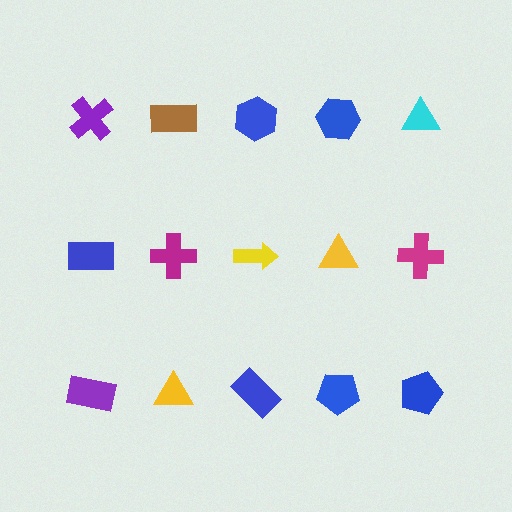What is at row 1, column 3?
A blue hexagon.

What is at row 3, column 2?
A yellow triangle.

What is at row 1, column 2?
A brown rectangle.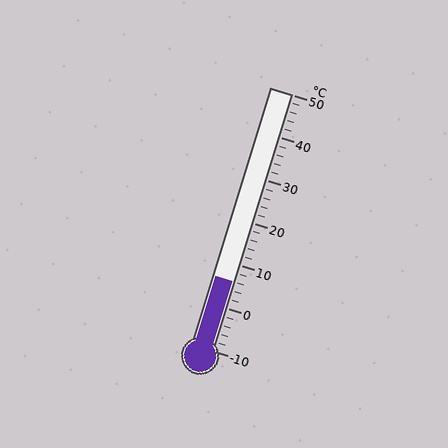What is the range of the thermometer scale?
The thermometer scale ranges from -10°C to 50°C.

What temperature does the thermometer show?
The thermometer shows approximately 6°C.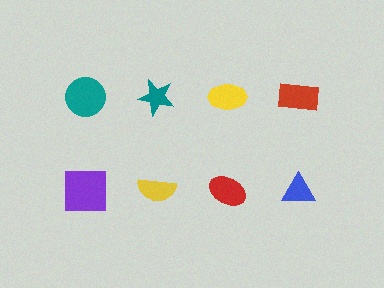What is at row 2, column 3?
A red ellipse.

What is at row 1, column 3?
A yellow ellipse.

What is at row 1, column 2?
A teal star.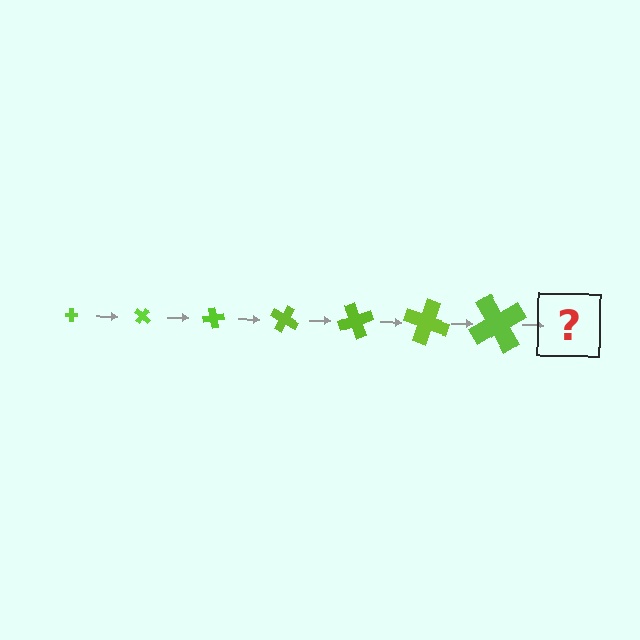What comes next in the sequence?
The next element should be a cross, larger than the previous one and rotated 280 degrees from the start.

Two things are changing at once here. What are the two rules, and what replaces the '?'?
The two rules are that the cross grows larger each step and it rotates 40 degrees each step. The '?' should be a cross, larger than the previous one and rotated 280 degrees from the start.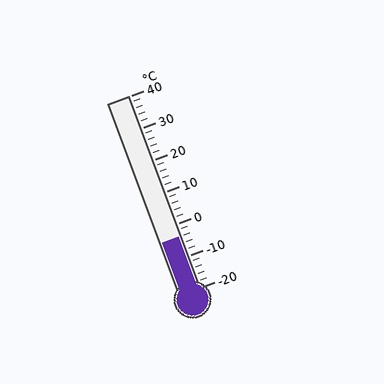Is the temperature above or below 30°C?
The temperature is below 30°C.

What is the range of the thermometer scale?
The thermometer scale ranges from -20°C to 40°C.